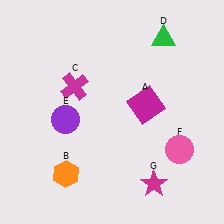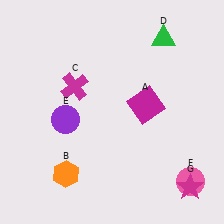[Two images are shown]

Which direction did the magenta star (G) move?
The magenta star (G) moved right.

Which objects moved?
The objects that moved are: the pink circle (F), the magenta star (G).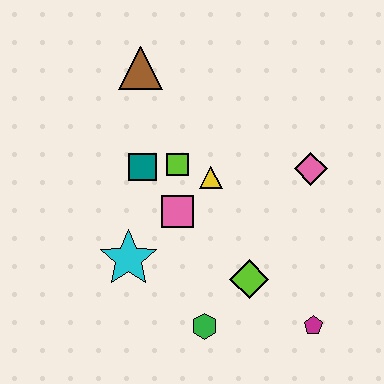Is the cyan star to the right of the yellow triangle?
No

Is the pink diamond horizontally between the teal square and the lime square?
No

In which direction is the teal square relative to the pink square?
The teal square is above the pink square.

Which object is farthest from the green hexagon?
The brown triangle is farthest from the green hexagon.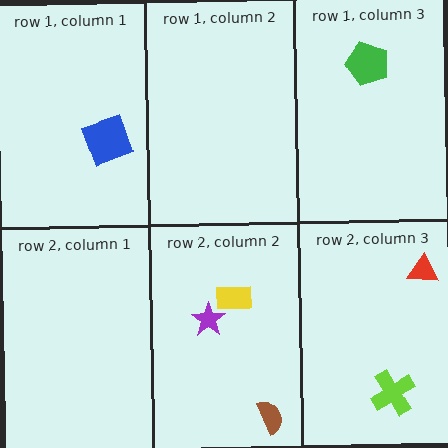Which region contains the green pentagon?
The row 1, column 3 region.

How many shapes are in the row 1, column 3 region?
1.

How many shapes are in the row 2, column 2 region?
3.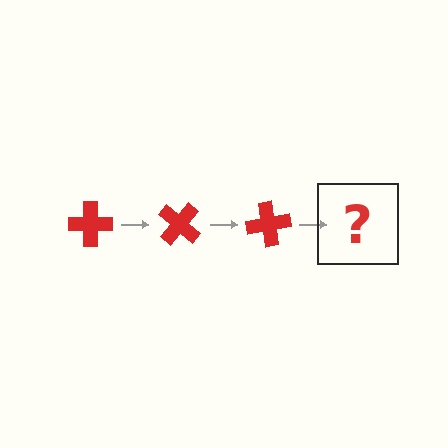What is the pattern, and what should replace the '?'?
The pattern is that the cross rotates 40 degrees each step. The '?' should be a red cross rotated 120 degrees.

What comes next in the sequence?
The next element should be a red cross rotated 120 degrees.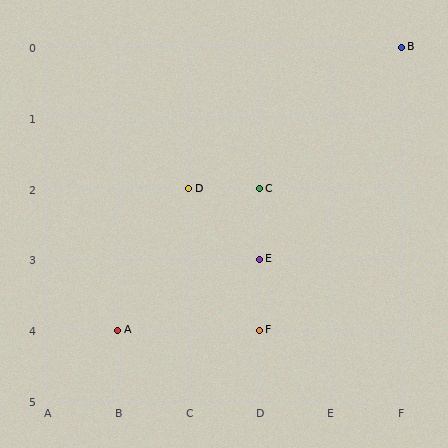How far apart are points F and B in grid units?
Points F and B are 2 columns and 4 rows apart (about 4.5 grid units diagonally).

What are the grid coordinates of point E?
Point E is at grid coordinates (D, 3).